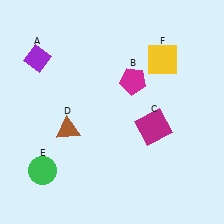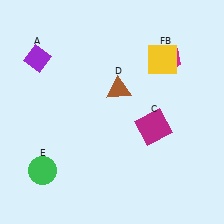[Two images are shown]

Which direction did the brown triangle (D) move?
The brown triangle (D) moved right.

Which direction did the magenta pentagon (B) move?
The magenta pentagon (B) moved right.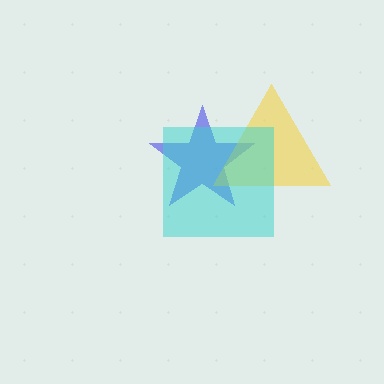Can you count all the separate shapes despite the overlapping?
Yes, there are 3 separate shapes.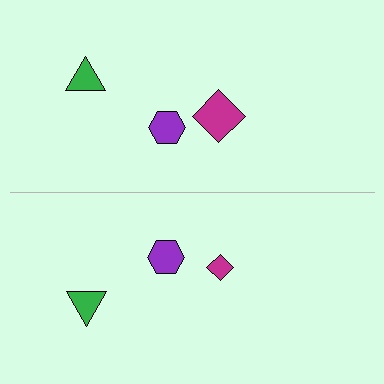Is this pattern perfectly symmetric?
No, the pattern is not perfectly symmetric. The magenta diamond on the bottom side has a different size than its mirror counterpart.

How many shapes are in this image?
There are 6 shapes in this image.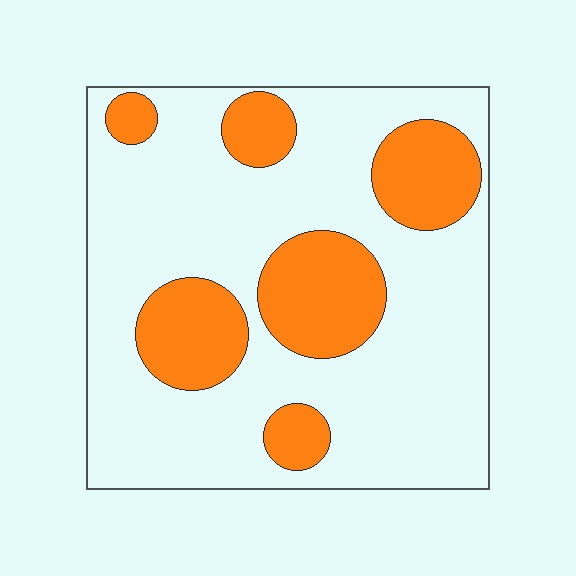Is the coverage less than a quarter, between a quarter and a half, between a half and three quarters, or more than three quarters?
Between a quarter and a half.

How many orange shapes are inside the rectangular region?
6.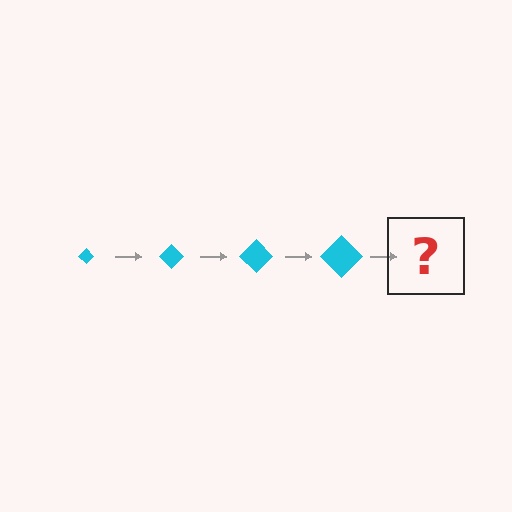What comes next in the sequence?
The next element should be a cyan diamond, larger than the previous one.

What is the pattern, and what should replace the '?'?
The pattern is that the diamond gets progressively larger each step. The '?' should be a cyan diamond, larger than the previous one.